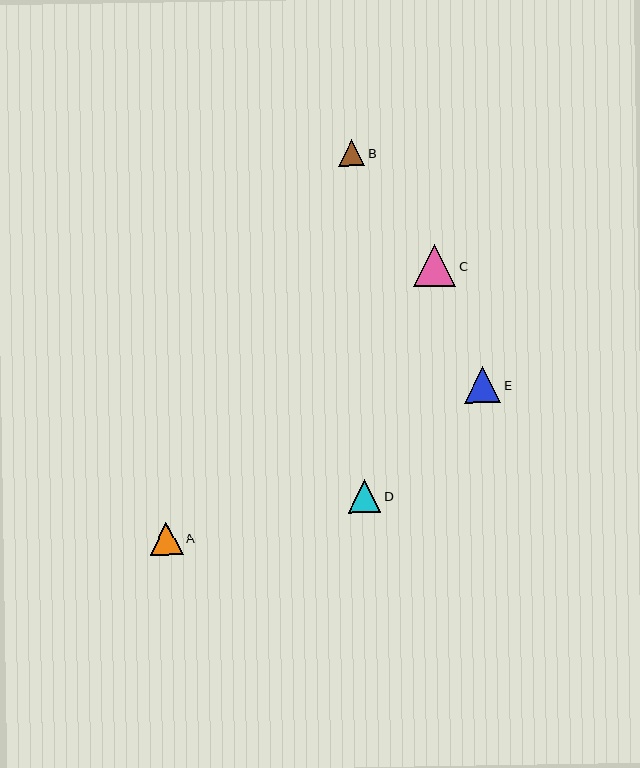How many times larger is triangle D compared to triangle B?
Triangle D is approximately 1.2 times the size of triangle B.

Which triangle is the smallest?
Triangle B is the smallest with a size of approximately 26 pixels.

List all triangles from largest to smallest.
From largest to smallest: C, E, A, D, B.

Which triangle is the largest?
Triangle C is the largest with a size of approximately 42 pixels.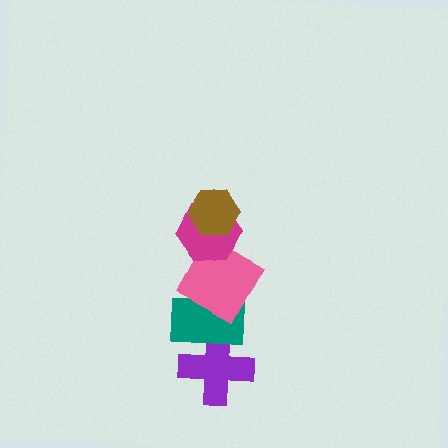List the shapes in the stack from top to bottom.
From top to bottom: the brown hexagon, the magenta hexagon, the pink square, the teal rectangle, the purple cross.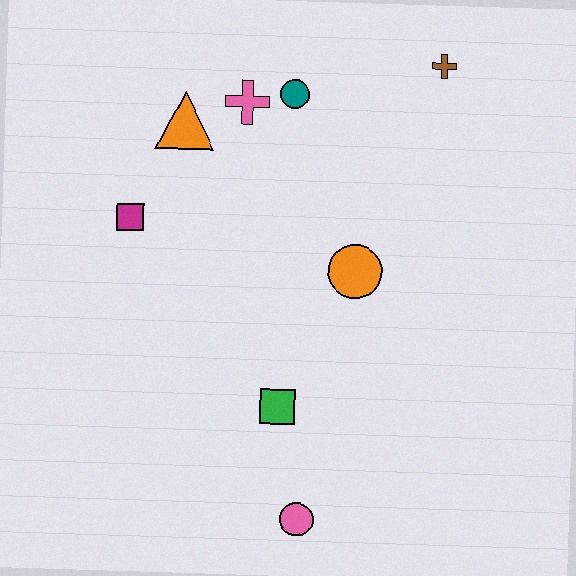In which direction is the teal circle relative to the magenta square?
The teal circle is to the right of the magenta square.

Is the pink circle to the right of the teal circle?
Yes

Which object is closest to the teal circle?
The pink cross is closest to the teal circle.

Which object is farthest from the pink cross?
The pink circle is farthest from the pink cross.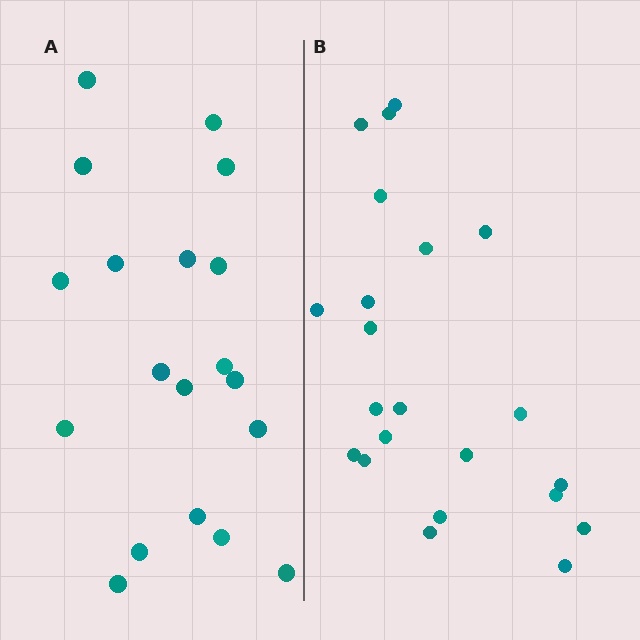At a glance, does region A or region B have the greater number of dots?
Region B (the right region) has more dots.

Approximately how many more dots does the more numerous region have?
Region B has just a few more — roughly 2 or 3 more dots than region A.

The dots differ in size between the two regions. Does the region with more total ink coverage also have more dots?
No. Region A has more total ink coverage because its dots are larger, but region B actually contains more individual dots. Total area can be misleading — the number of items is what matters here.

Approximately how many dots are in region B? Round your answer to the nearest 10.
About 20 dots. (The exact count is 22, which rounds to 20.)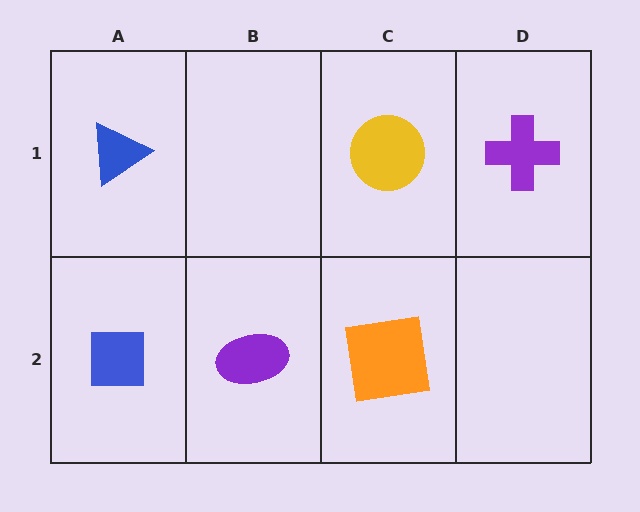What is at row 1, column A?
A blue triangle.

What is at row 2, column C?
An orange square.